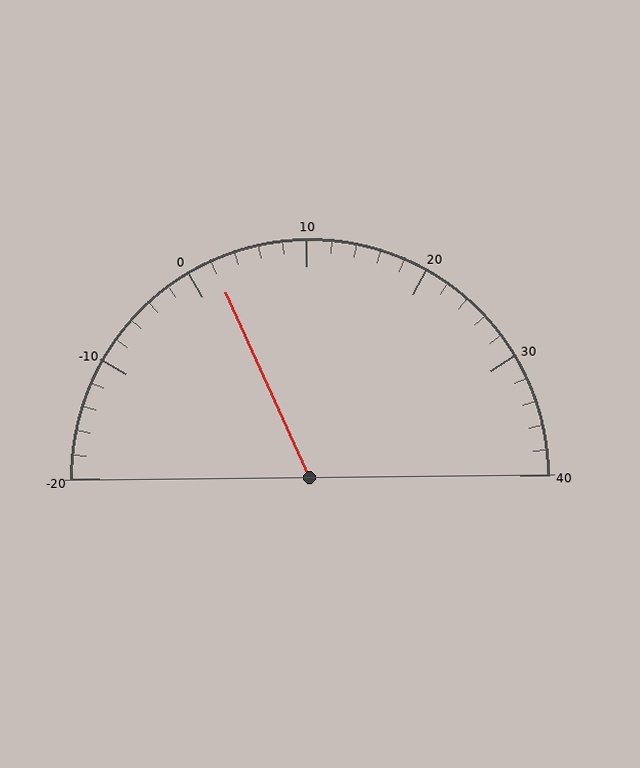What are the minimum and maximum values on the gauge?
The gauge ranges from -20 to 40.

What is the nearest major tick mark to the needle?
The nearest major tick mark is 0.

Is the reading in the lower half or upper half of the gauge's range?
The reading is in the lower half of the range (-20 to 40).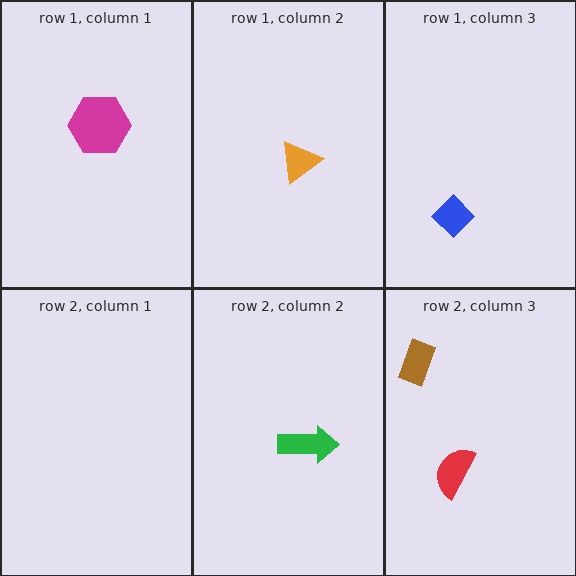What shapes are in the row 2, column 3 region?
The red semicircle, the brown rectangle.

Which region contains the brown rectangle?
The row 2, column 3 region.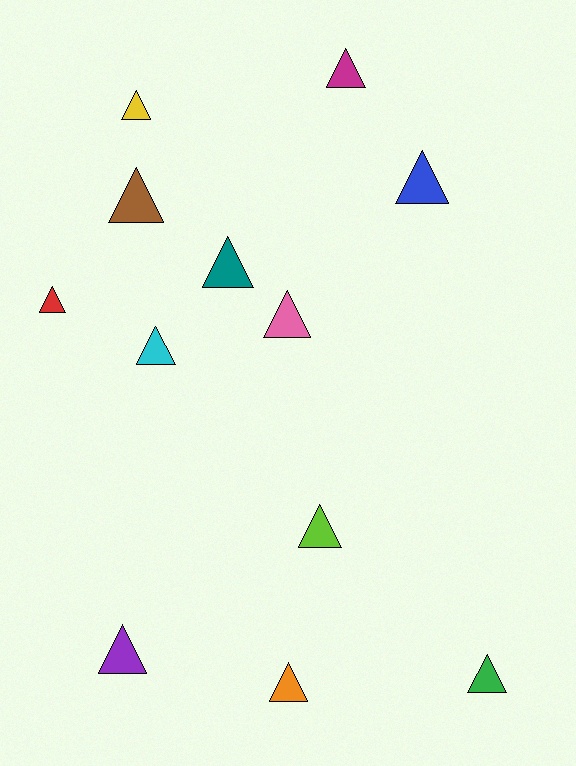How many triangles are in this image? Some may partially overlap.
There are 12 triangles.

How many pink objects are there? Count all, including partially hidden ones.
There is 1 pink object.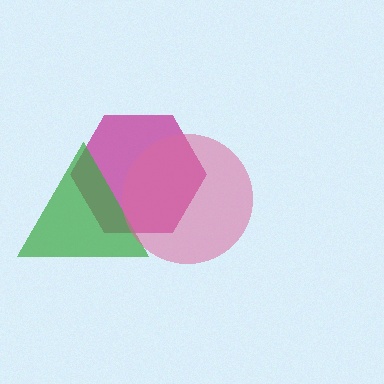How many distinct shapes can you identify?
There are 3 distinct shapes: a magenta hexagon, a green triangle, a pink circle.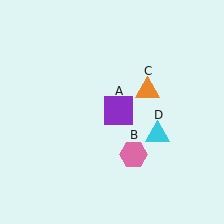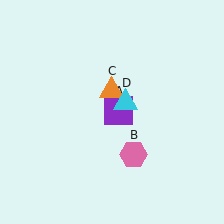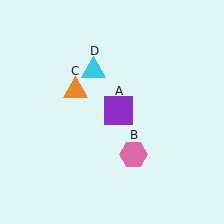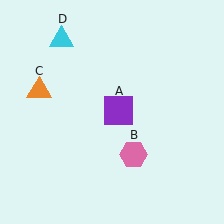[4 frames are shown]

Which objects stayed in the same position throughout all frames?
Purple square (object A) and pink hexagon (object B) remained stationary.